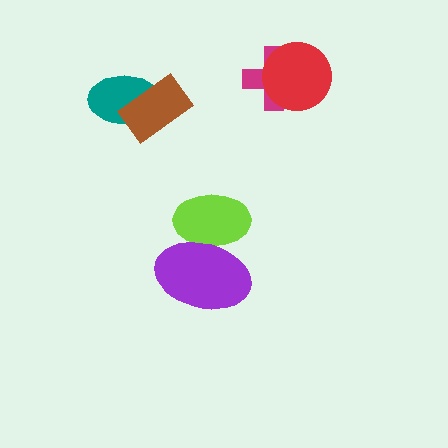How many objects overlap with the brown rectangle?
1 object overlaps with the brown rectangle.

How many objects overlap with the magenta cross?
1 object overlaps with the magenta cross.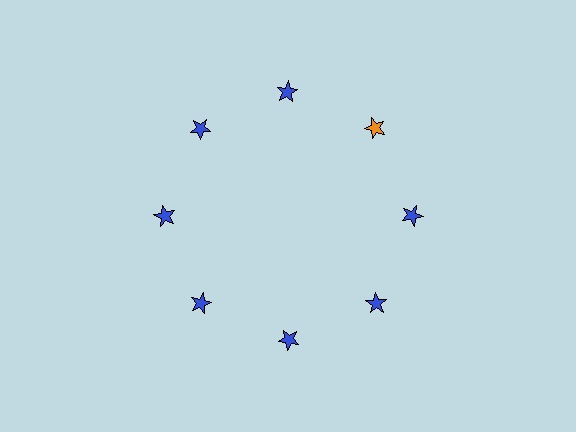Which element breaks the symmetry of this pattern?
The orange star at roughly the 2 o'clock position breaks the symmetry. All other shapes are blue stars.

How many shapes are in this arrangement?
There are 8 shapes arranged in a ring pattern.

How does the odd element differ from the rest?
It has a different color: orange instead of blue.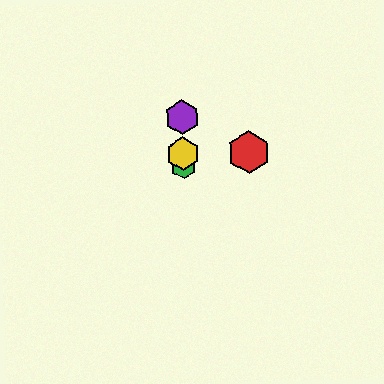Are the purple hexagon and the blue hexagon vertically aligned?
Yes, both are at x≈182.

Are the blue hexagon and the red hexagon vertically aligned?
No, the blue hexagon is at x≈182 and the red hexagon is at x≈249.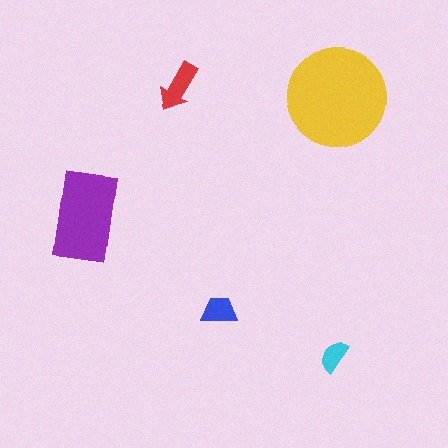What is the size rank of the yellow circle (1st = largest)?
1st.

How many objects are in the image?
There are 5 objects in the image.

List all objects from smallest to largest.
The cyan semicircle, the blue trapezoid, the red arrow, the purple rectangle, the yellow circle.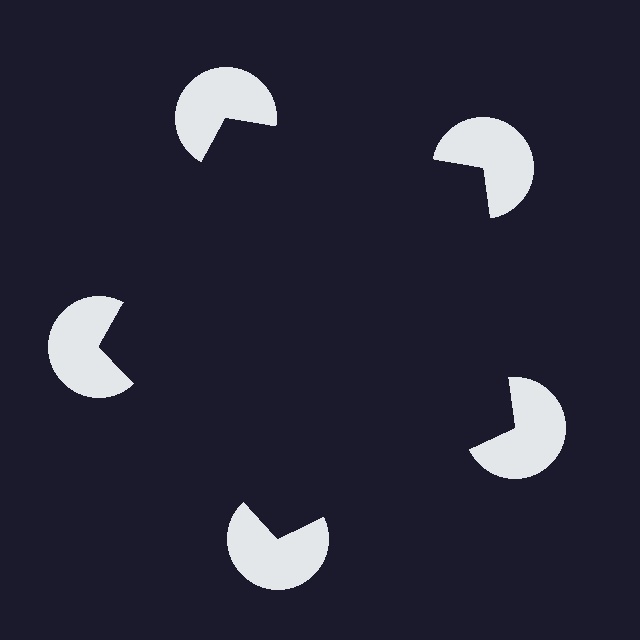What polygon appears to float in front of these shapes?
An illusory pentagon — its edges are inferred from the aligned wedge cuts in the pac-man discs, not physically drawn.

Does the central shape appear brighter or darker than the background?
It typically appears slightly darker than the background, even though no actual brightness change is drawn.